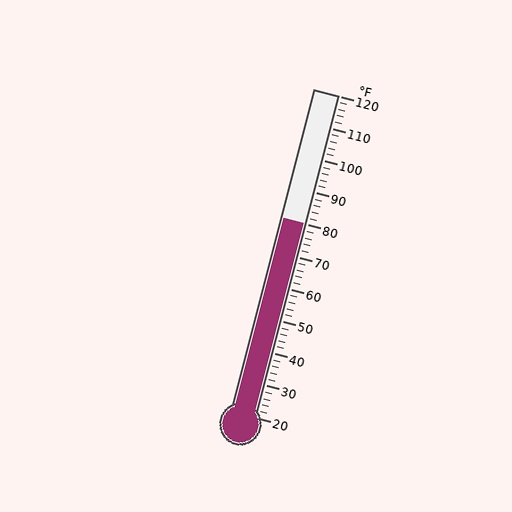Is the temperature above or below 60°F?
The temperature is above 60°F.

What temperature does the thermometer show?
The thermometer shows approximately 80°F.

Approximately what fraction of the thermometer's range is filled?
The thermometer is filled to approximately 60% of its range.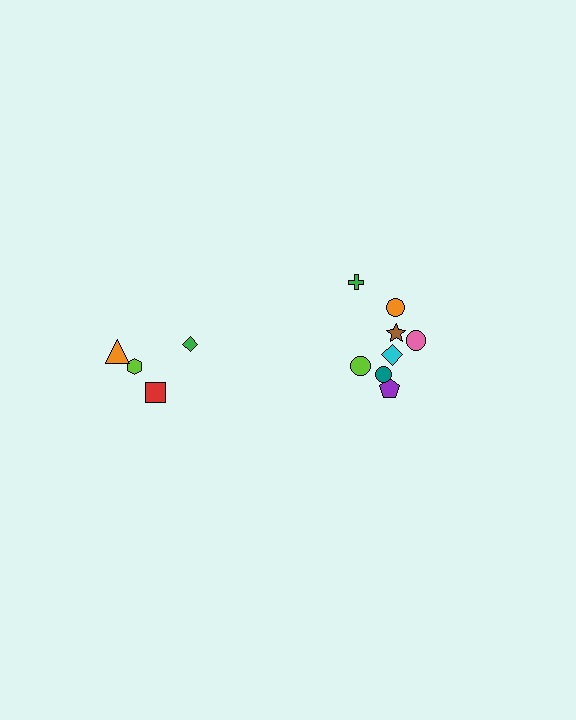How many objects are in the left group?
There are 4 objects.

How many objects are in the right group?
There are 8 objects.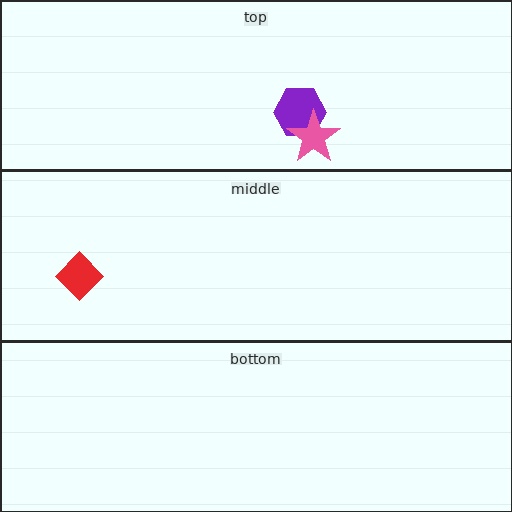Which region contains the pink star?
The top region.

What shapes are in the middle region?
The red diamond.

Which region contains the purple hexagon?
The top region.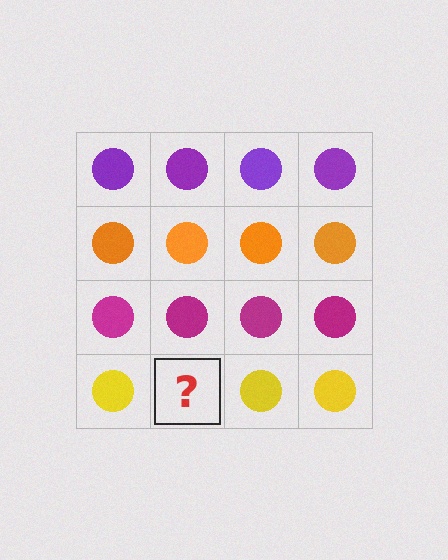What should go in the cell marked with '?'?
The missing cell should contain a yellow circle.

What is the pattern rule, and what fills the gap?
The rule is that each row has a consistent color. The gap should be filled with a yellow circle.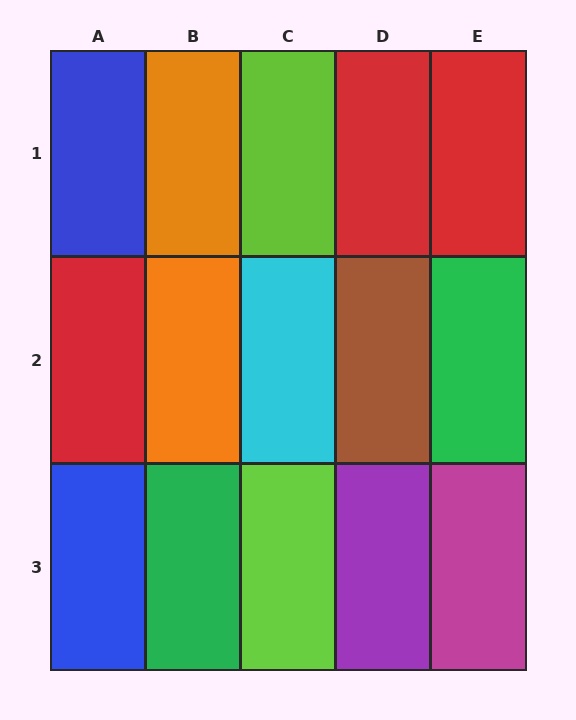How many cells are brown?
1 cell is brown.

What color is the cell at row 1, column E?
Red.